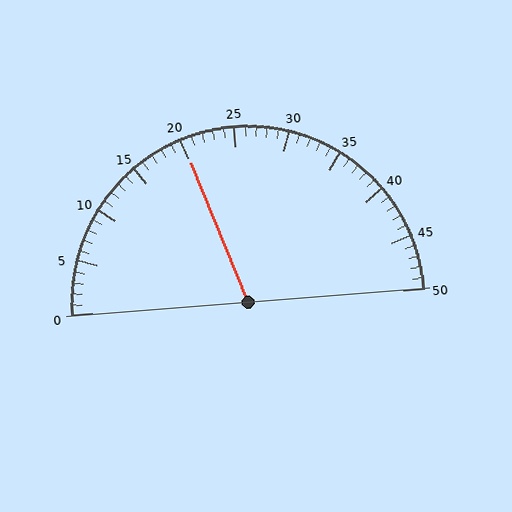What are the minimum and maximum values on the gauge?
The gauge ranges from 0 to 50.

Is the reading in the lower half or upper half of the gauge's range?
The reading is in the lower half of the range (0 to 50).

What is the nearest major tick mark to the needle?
The nearest major tick mark is 20.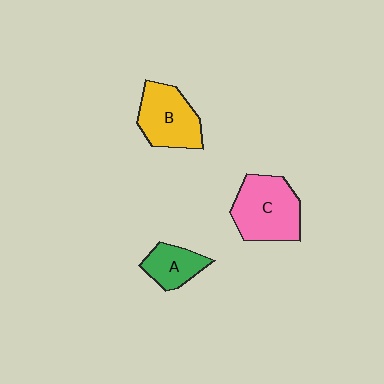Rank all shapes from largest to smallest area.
From largest to smallest: C (pink), B (yellow), A (green).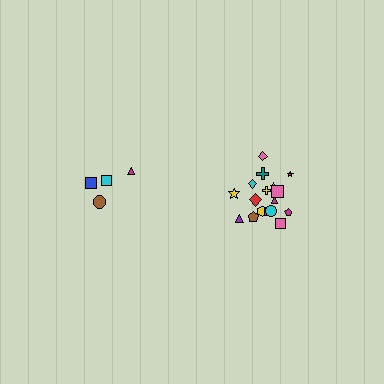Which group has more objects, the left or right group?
The right group.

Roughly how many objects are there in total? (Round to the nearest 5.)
Roughly 20 objects in total.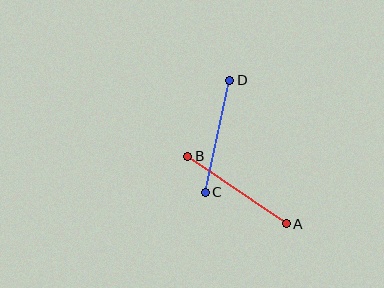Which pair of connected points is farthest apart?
Points A and B are farthest apart.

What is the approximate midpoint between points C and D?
The midpoint is at approximately (217, 136) pixels.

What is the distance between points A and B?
The distance is approximately 119 pixels.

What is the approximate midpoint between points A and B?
The midpoint is at approximately (237, 190) pixels.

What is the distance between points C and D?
The distance is approximately 114 pixels.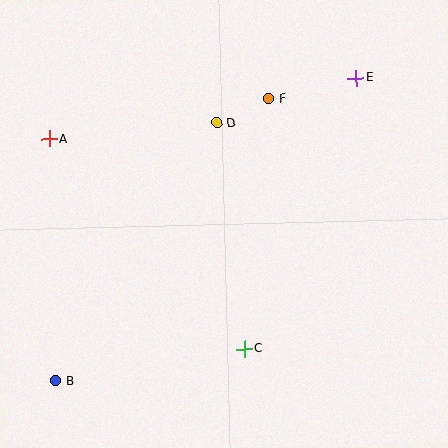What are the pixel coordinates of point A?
Point A is at (49, 139).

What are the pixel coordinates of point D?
Point D is at (217, 123).